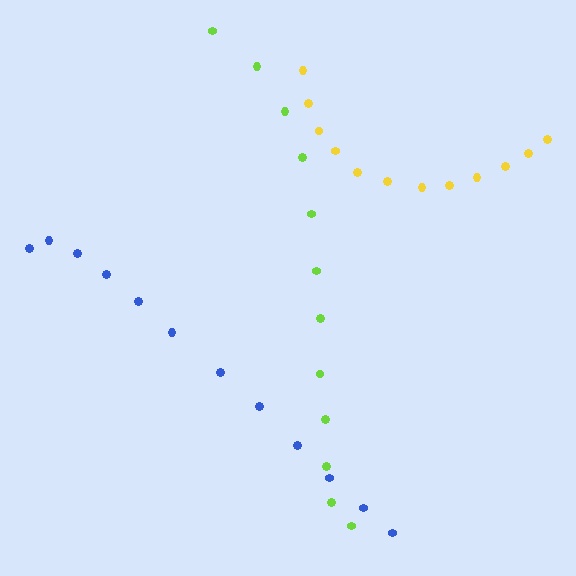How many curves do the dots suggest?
There are 3 distinct paths.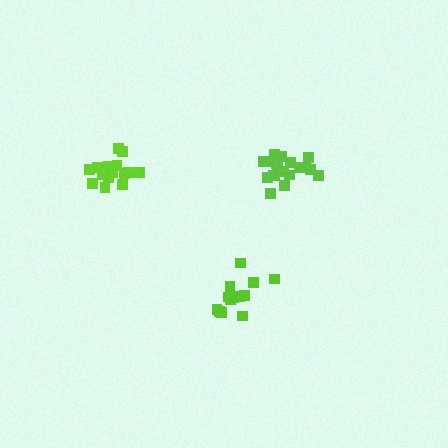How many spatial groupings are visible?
There are 3 spatial groupings.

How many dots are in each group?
Group 1: 19 dots, Group 2: 20 dots, Group 3: 14 dots (53 total).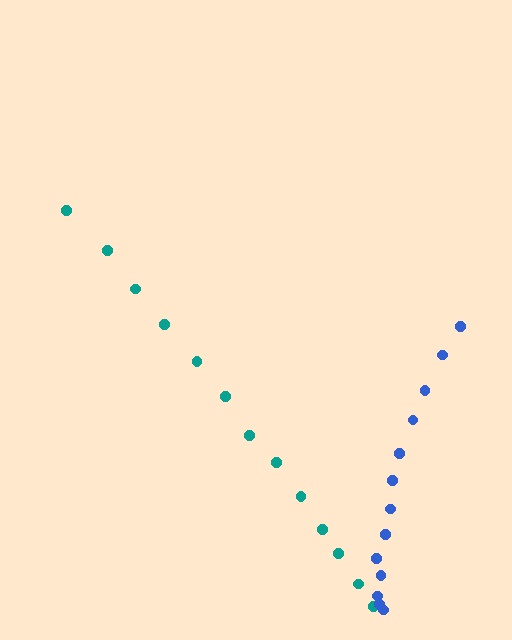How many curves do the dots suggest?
There are 2 distinct paths.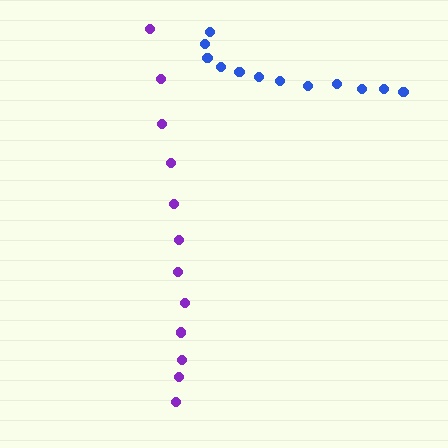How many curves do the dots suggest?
There are 2 distinct paths.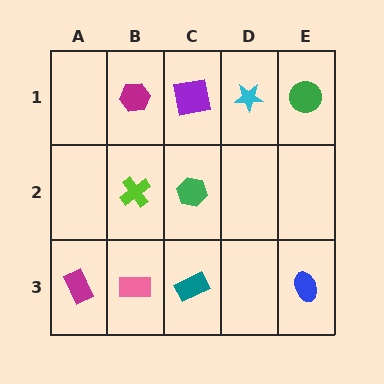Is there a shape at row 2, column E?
No, that cell is empty.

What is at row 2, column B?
A lime cross.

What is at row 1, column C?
A purple square.